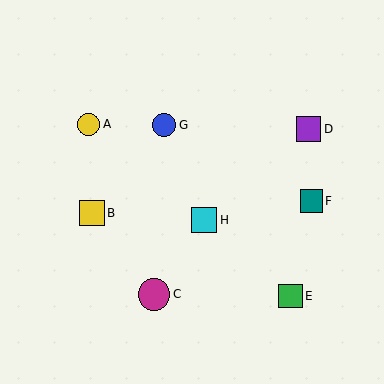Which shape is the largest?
The magenta circle (labeled C) is the largest.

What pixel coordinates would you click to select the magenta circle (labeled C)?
Click at (154, 294) to select the magenta circle C.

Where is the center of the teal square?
The center of the teal square is at (311, 201).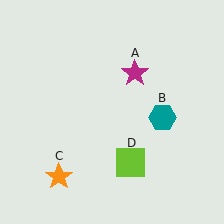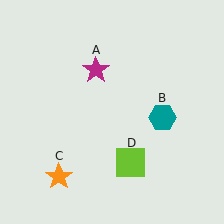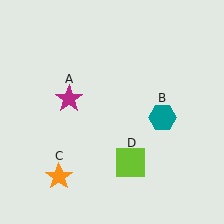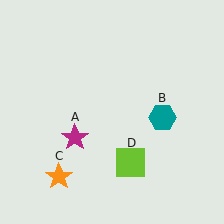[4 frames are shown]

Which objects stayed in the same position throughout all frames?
Teal hexagon (object B) and orange star (object C) and lime square (object D) remained stationary.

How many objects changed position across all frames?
1 object changed position: magenta star (object A).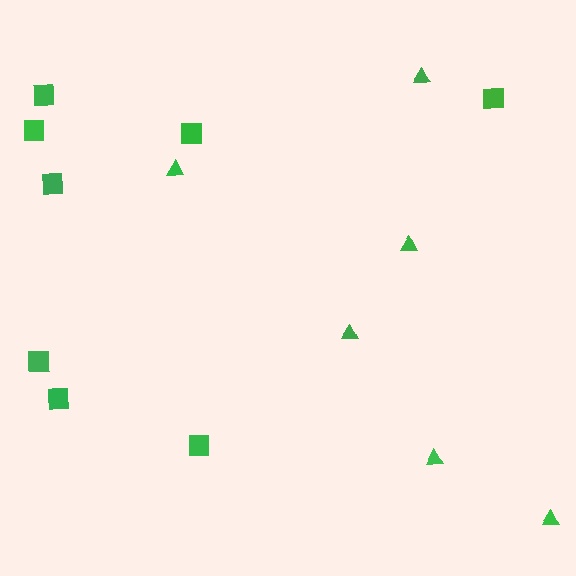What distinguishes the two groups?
There are 2 groups: one group of squares (8) and one group of triangles (6).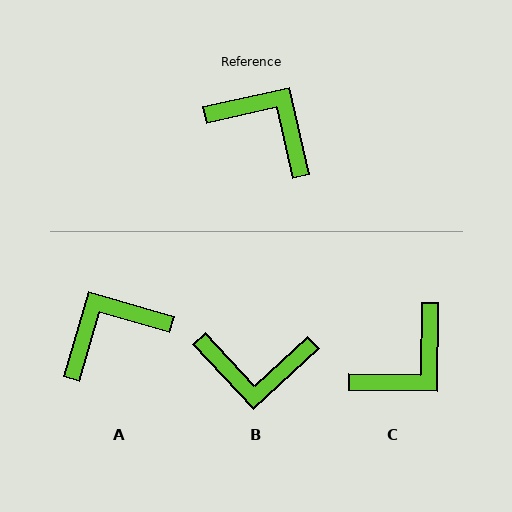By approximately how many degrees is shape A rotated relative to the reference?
Approximately 61 degrees counter-clockwise.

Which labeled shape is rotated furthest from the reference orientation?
B, about 150 degrees away.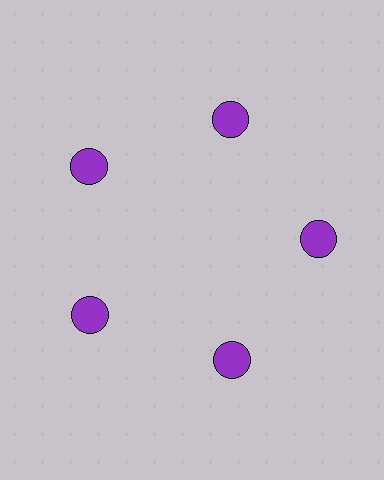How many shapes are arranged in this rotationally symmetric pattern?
There are 5 shapes, arranged in 5 groups of 1.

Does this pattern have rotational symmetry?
Yes, this pattern has 5-fold rotational symmetry. It looks the same after rotating 72 degrees around the center.